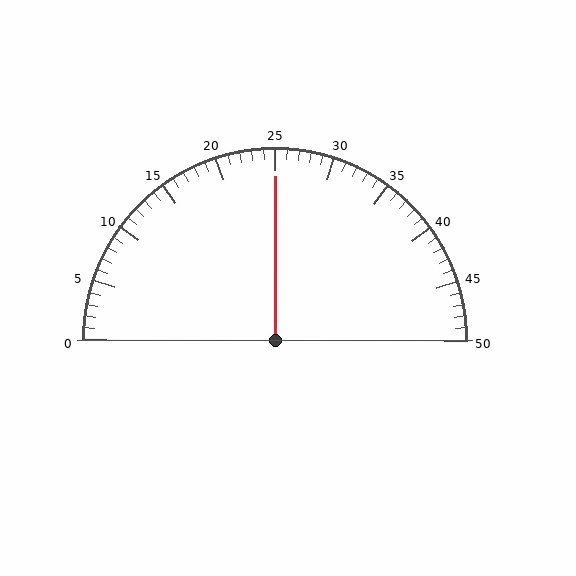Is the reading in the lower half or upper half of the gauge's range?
The reading is in the upper half of the range (0 to 50).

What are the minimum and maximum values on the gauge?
The gauge ranges from 0 to 50.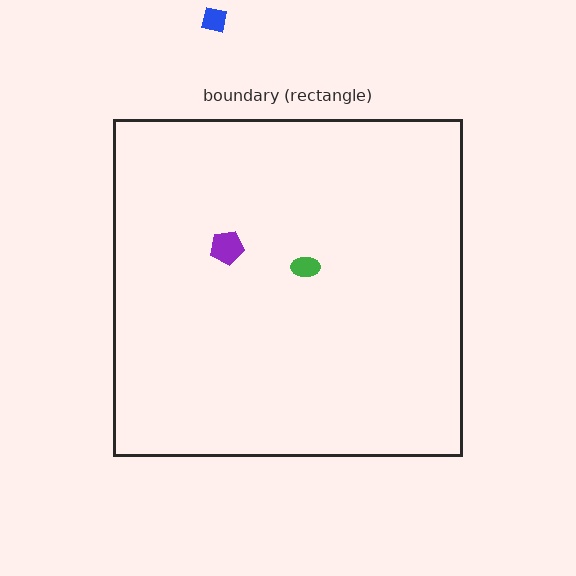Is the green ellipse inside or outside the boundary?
Inside.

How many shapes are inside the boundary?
2 inside, 1 outside.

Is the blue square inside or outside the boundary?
Outside.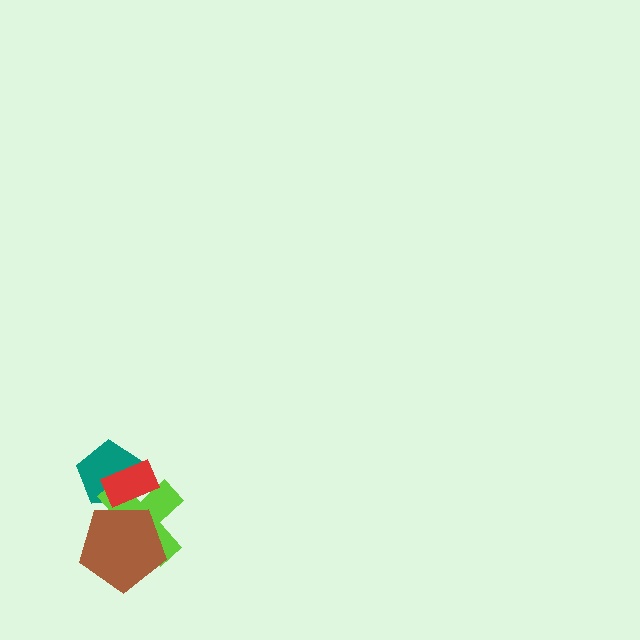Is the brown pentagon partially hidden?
Yes, it is partially covered by another shape.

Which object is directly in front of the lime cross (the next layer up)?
The brown pentagon is directly in front of the lime cross.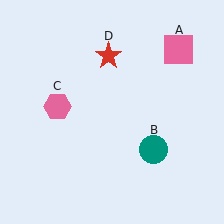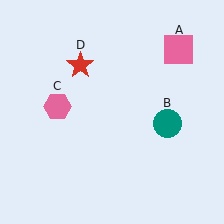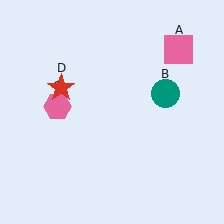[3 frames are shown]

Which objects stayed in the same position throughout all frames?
Pink square (object A) and pink hexagon (object C) remained stationary.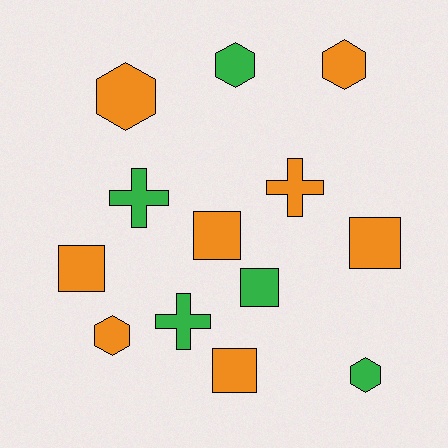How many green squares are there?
There is 1 green square.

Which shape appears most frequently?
Hexagon, with 5 objects.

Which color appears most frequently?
Orange, with 8 objects.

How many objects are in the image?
There are 13 objects.